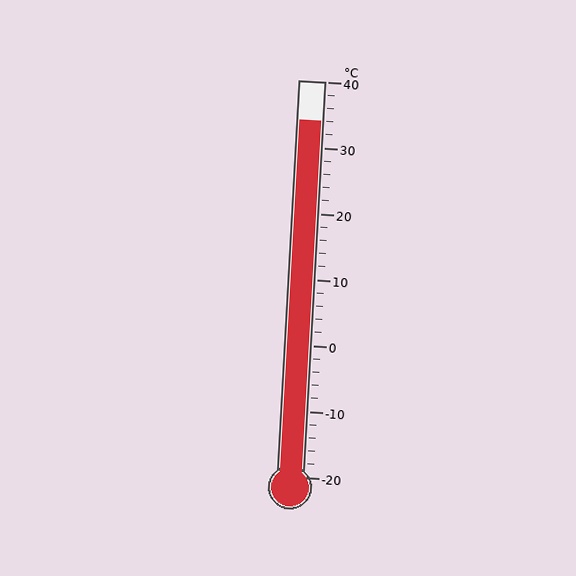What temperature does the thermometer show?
The thermometer shows approximately 34°C.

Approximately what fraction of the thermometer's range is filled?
The thermometer is filled to approximately 90% of its range.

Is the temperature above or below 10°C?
The temperature is above 10°C.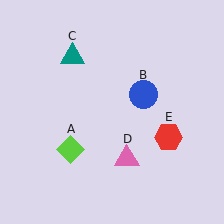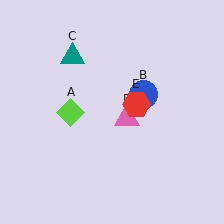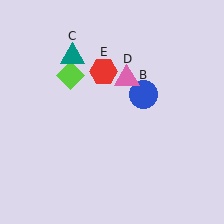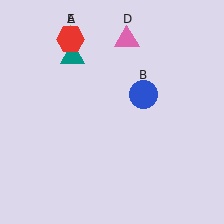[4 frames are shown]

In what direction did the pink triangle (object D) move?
The pink triangle (object D) moved up.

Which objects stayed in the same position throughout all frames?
Blue circle (object B) and teal triangle (object C) remained stationary.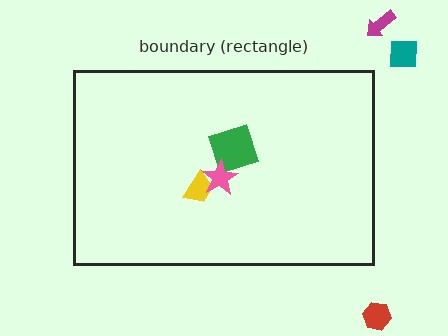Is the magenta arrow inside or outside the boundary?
Outside.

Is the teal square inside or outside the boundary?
Outside.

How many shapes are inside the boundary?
3 inside, 3 outside.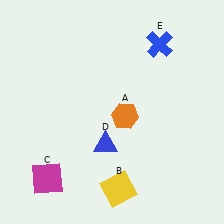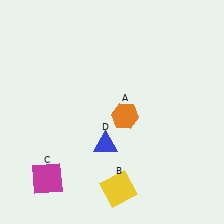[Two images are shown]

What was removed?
The blue cross (E) was removed in Image 2.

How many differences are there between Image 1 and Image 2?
There is 1 difference between the two images.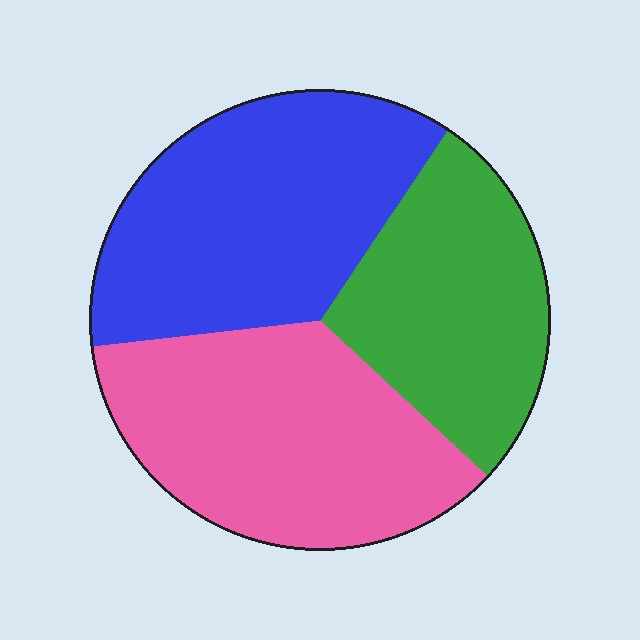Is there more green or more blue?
Blue.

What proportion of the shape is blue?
Blue takes up about three eighths (3/8) of the shape.